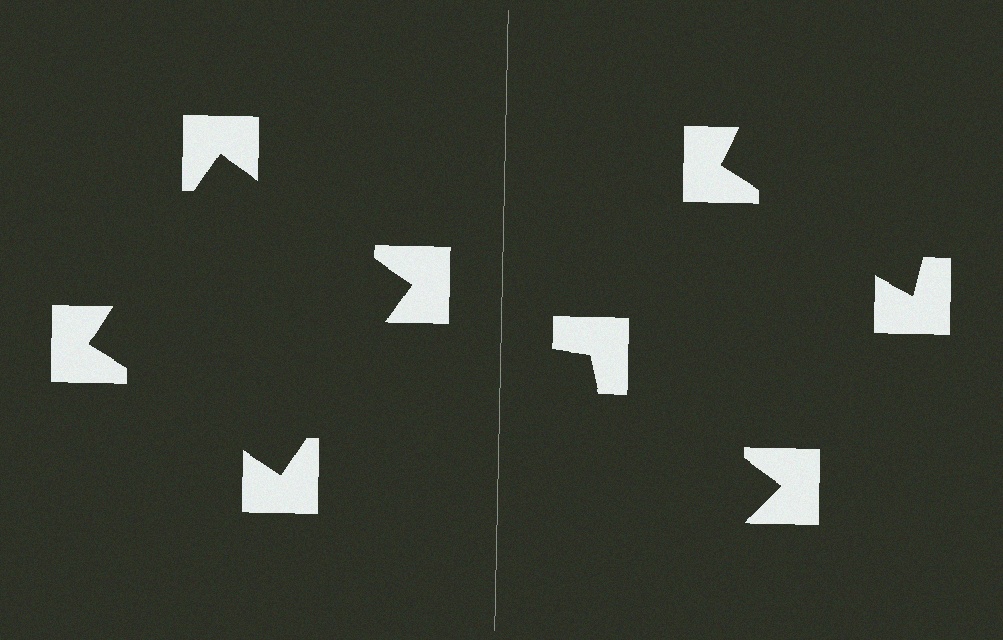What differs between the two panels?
The notched squares are positioned identically on both sides; only the wedge orientations differ. On the left they align to a square; on the right they are misaligned.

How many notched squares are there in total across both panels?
8 — 4 on each side.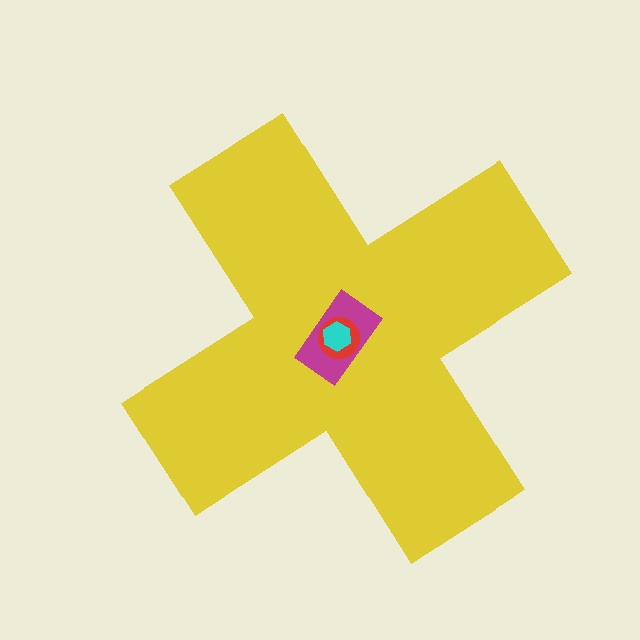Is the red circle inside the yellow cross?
Yes.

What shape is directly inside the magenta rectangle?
The red circle.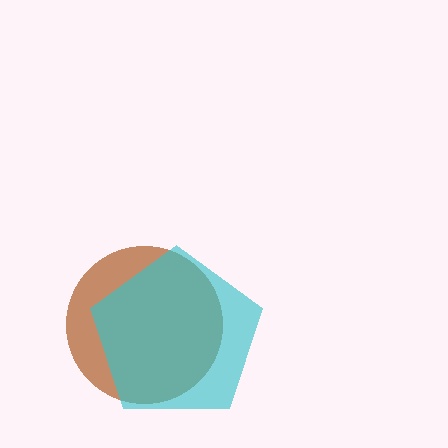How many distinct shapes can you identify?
There are 2 distinct shapes: a brown circle, a cyan pentagon.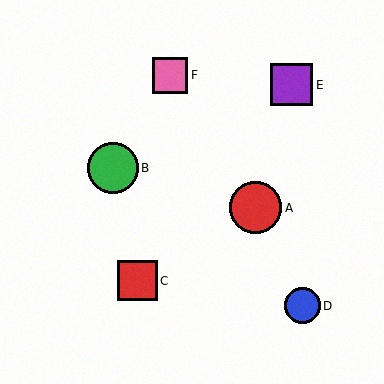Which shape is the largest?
The red circle (labeled A) is the largest.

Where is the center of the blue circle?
The center of the blue circle is at (302, 306).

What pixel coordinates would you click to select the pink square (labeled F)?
Click at (170, 75) to select the pink square F.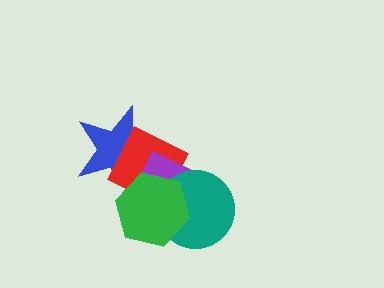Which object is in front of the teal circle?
The green hexagon is in front of the teal circle.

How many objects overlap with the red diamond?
4 objects overlap with the red diamond.